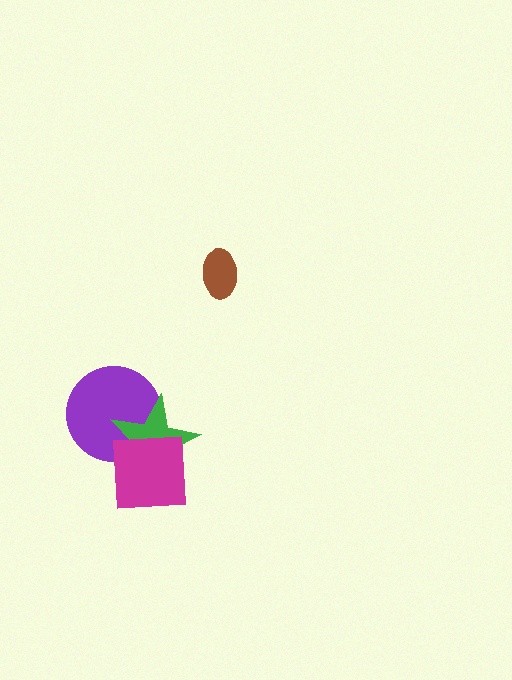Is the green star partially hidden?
Yes, it is partially covered by another shape.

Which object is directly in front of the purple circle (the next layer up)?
The green star is directly in front of the purple circle.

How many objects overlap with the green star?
2 objects overlap with the green star.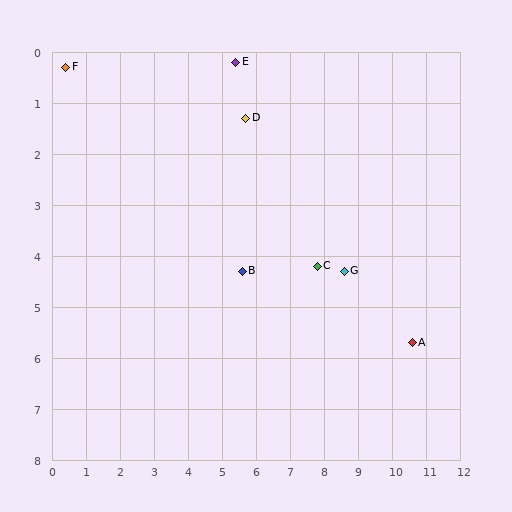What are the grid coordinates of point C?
Point C is at approximately (7.8, 4.2).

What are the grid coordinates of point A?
Point A is at approximately (10.6, 5.7).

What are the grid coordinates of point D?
Point D is at approximately (5.7, 1.3).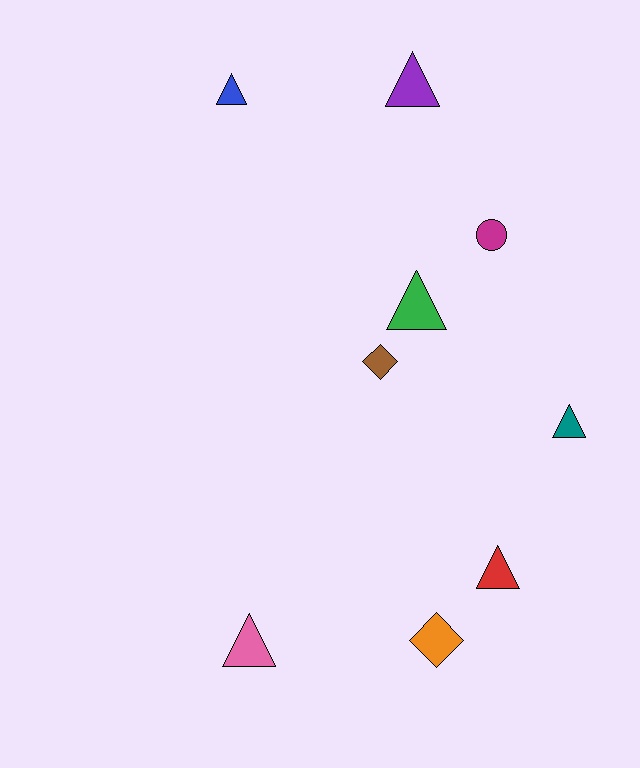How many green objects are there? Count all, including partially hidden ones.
There is 1 green object.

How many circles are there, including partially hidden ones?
There is 1 circle.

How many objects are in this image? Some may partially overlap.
There are 9 objects.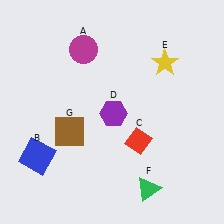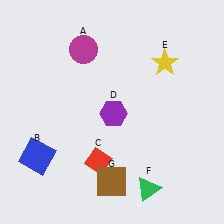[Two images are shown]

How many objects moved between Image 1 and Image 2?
2 objects moved between the two images.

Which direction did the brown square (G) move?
The brown square (G) moved down.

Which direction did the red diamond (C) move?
The red diamond (C) moved left.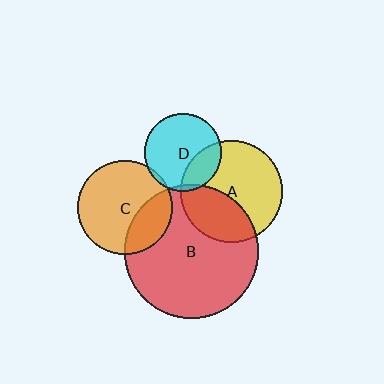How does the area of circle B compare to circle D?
Approximately 3.0 times.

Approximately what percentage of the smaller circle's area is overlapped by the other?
Approximately 25%.